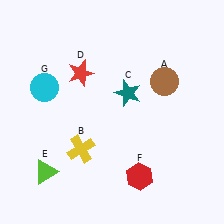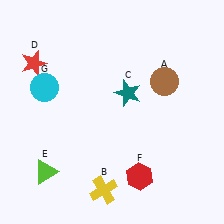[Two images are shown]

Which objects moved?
The objects that moved are: the yellow cross (B), the red star (D).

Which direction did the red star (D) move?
The red star (D) moved left.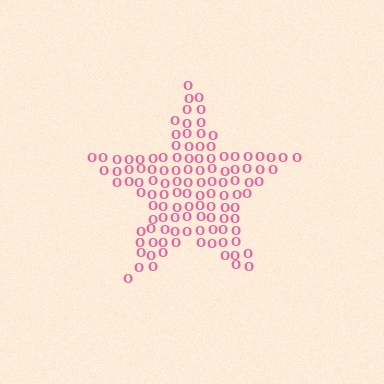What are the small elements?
The small elements are letter O's.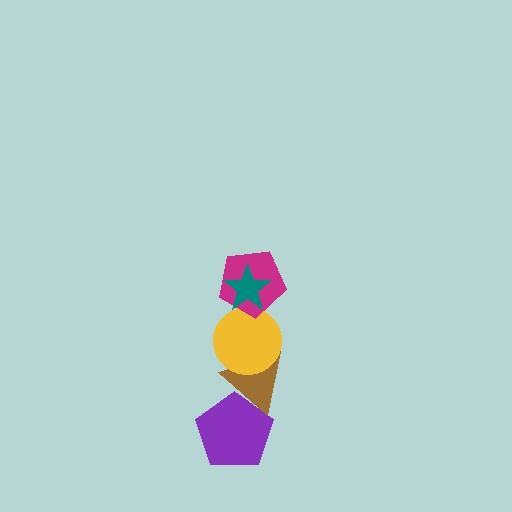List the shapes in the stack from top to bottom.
From top to bottom: the teal star, the magenta pentagon, the yellow circle, the brown triangle, the purple pentagon.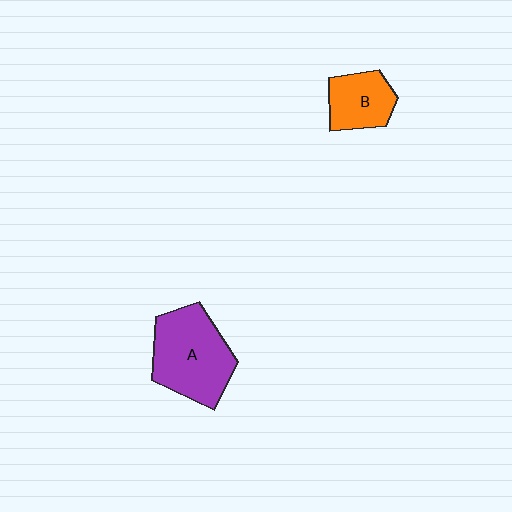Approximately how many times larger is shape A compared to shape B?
Approximately 1.8 times.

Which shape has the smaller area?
Shape B (orange).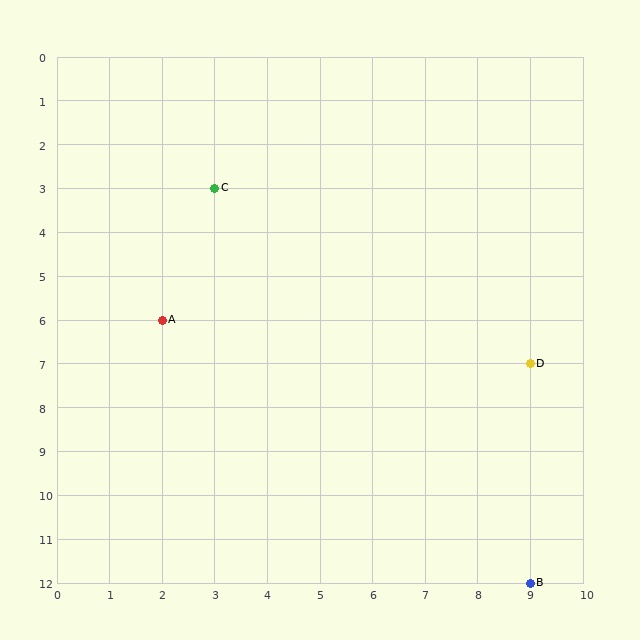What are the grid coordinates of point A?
Point A is at grid coordinates (2, 6).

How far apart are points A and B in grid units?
Points A and B are 7 columns and 6 rows apart (about 9.2 grid units diagonally).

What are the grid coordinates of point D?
Point D is at grid coordinates (9, 7).